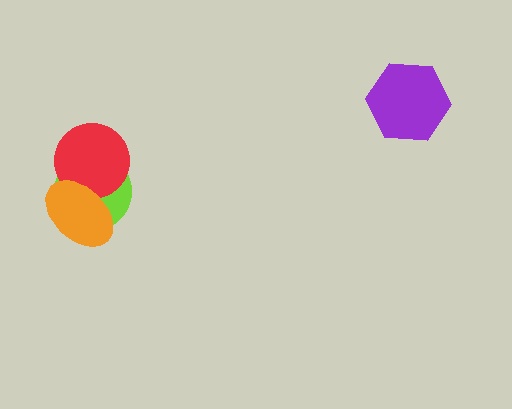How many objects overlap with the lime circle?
2 objects overlap with the lime circle.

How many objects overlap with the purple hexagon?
0 objects overlap with the purple hexagon.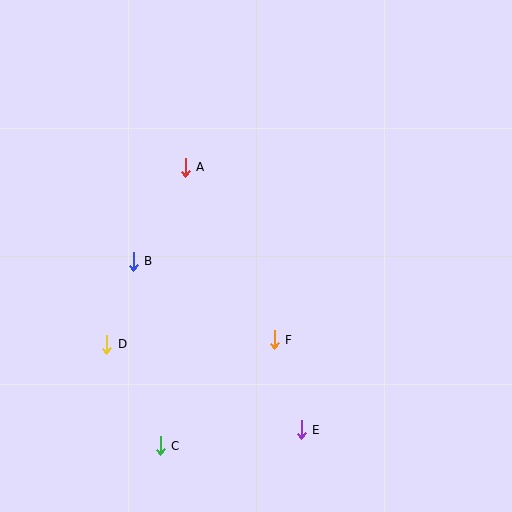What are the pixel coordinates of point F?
Point F is at (274, 340).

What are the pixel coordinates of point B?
Point B is at (133, 261).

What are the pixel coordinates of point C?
Point C is at (160, 446).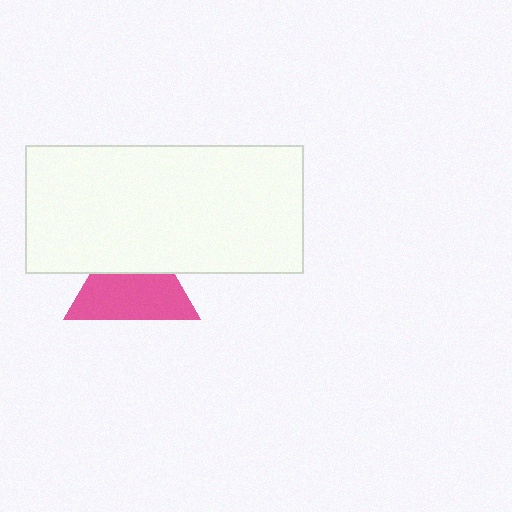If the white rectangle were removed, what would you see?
You would see the complete pink triangle.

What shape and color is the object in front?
The object in front is a white rectangle.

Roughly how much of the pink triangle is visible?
About half of it is visible (roughly 62%).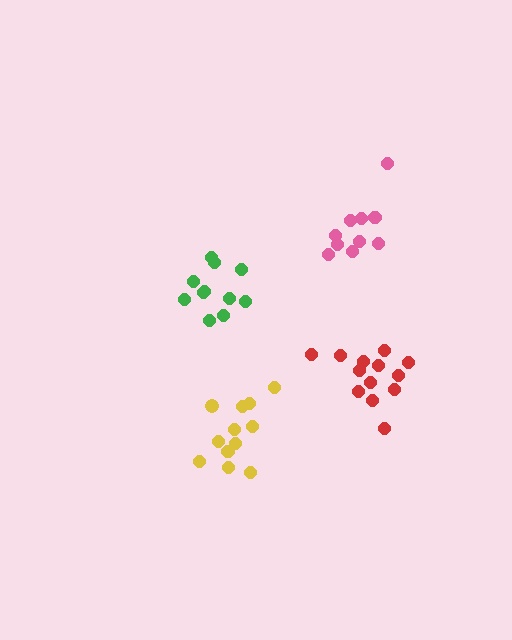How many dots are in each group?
Group 1: 12 dots, Group 2: 13 dots, Group 3: 11 dots, Group 4: 10 dots (46 total).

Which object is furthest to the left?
The green cluster is leftmost.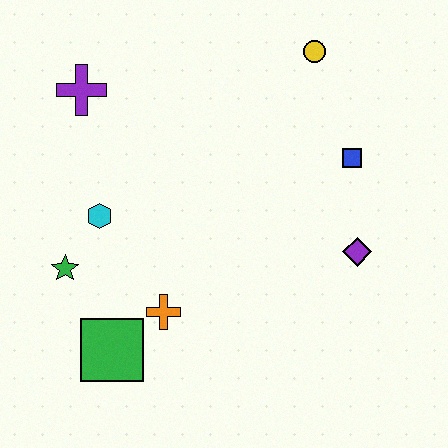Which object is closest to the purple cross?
The cyan hexagon is closest to the purple cross.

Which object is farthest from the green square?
The yellow circle is farthest from the green square.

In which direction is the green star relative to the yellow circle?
The green star is to the left of the yellow circle.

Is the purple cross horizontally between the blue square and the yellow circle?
No